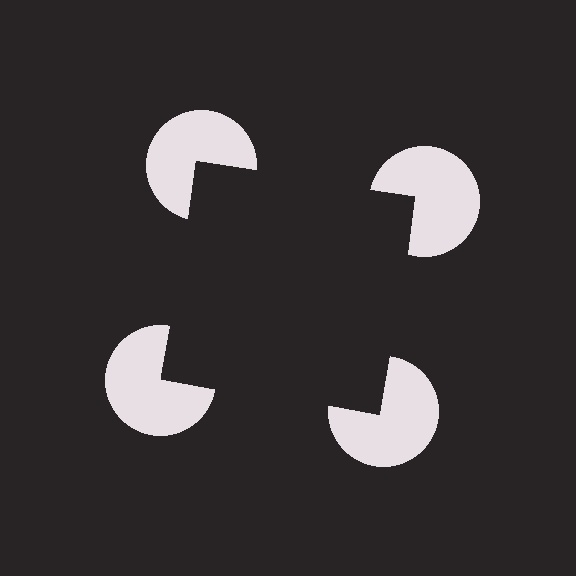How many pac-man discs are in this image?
There are 4 — one at each vertex of the illusory square.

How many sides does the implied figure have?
4 sides.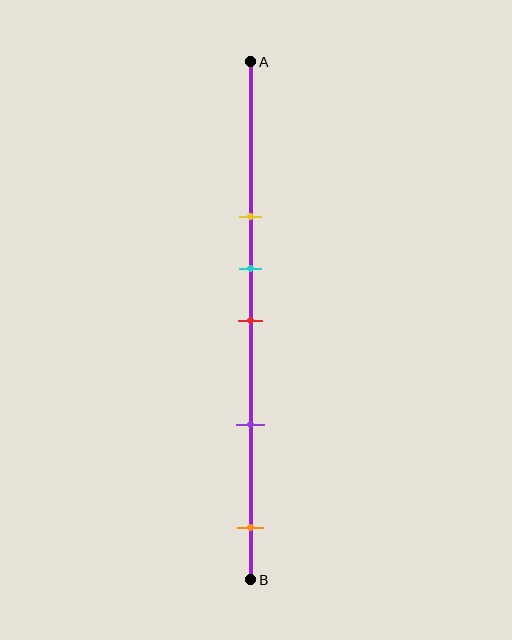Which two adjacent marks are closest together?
The cyan and red marks are the closest adjacent pair.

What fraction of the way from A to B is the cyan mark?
The cyan mark is approximately 40% (0.4) of the way from A to B.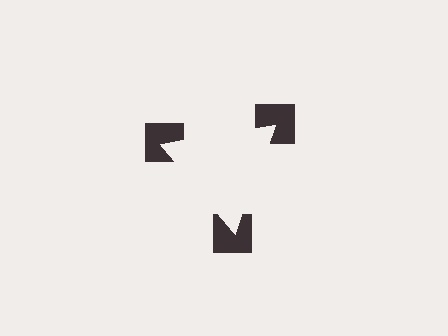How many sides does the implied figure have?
3 sides.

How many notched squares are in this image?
There are 3 — one at each vertex of the illusory triangle.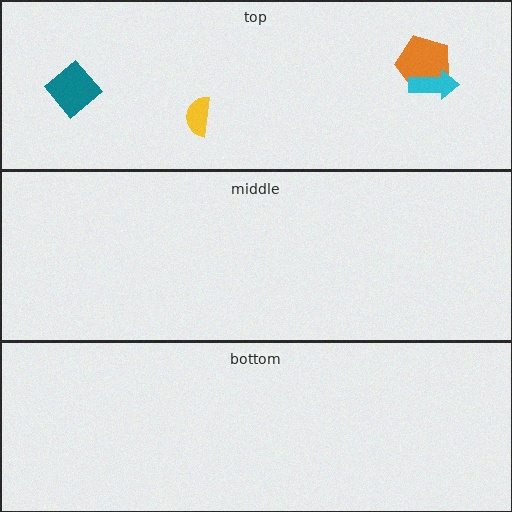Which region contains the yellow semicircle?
The top region.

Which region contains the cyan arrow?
The top region.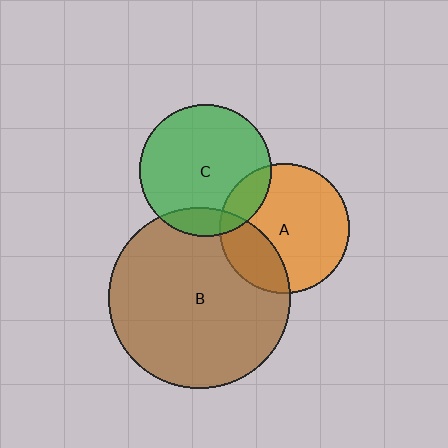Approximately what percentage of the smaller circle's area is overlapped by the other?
Approximately 15%.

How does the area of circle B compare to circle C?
Approximately 1.9 times.